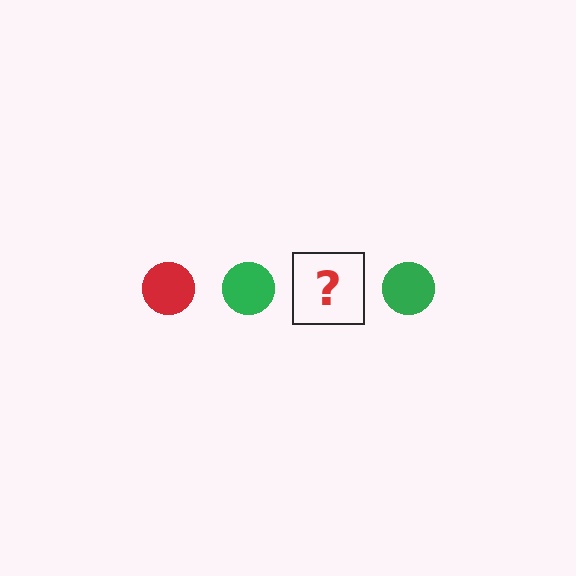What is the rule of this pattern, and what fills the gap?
The rule is that the pattern cycles through red, green circles. The gap should be filled with a red circle.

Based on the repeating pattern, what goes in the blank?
The blank should be a red circle.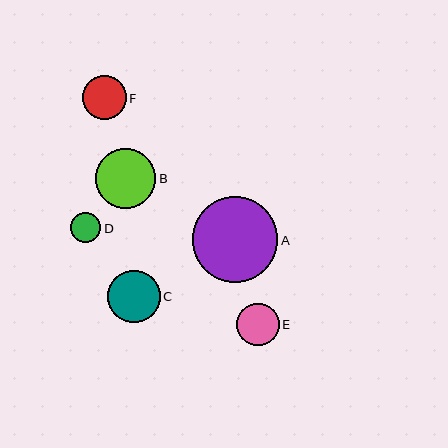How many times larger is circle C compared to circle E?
Circle C is approximately 1.2 times the size of circle E.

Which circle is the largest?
Circle A is the largest with a size of approximately 85 pixels.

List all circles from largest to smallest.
From largest to smallest: A, B, C, F, E, D.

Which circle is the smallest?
Circle D is the smallest with a size of approximately 30 pixels.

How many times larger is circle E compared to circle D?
Circle E is approximately 1.4 times the size of circle D.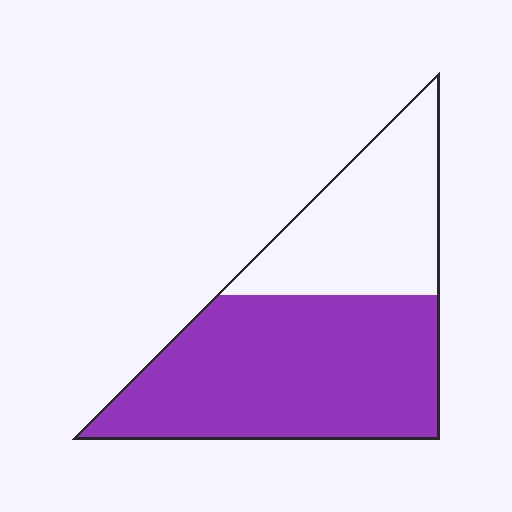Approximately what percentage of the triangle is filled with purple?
Approximately 65%.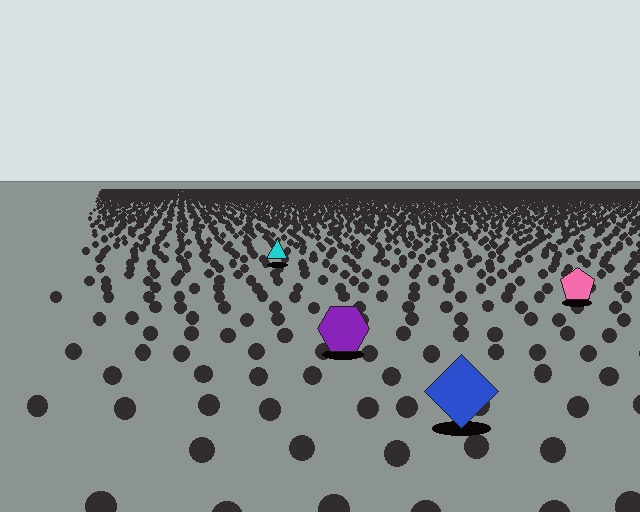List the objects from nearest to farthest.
From nearest to farthest: the blue diamond, the purple hexagon, the pink pentagon, the cyan triangle.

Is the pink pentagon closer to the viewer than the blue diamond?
No. The blue diamond is closer — you can tell from the texture gradient: the ground texture is coarser near it.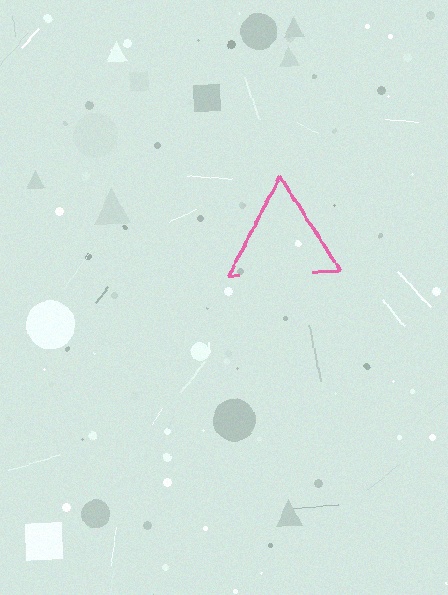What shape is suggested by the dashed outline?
The dashed outline suggests a triangle.